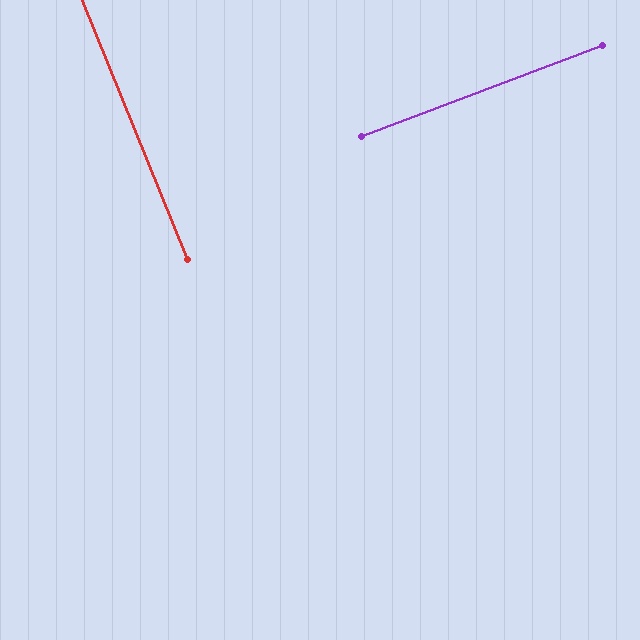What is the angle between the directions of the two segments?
Approximately 89 degrees.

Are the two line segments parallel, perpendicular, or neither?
Perpendicular — they meet at approximately 89°.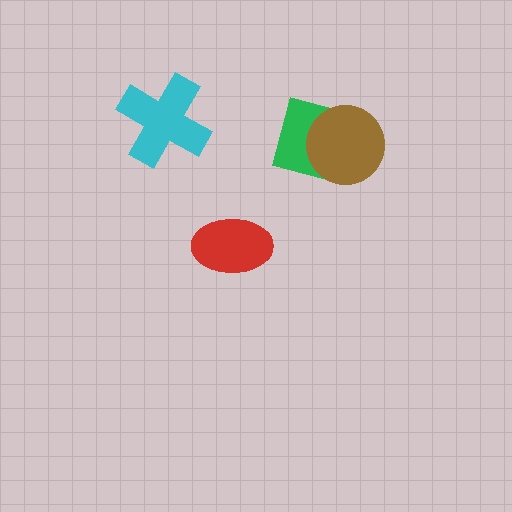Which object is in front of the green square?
The brown circle is in front of the green square.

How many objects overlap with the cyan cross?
0 objects overlap with the cyan cross.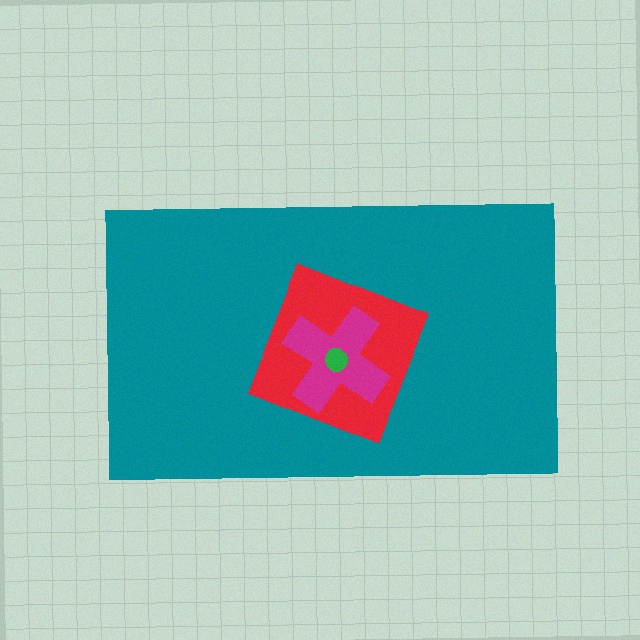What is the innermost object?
The green circle.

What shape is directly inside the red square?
The magenta cross.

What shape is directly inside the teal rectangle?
The red square.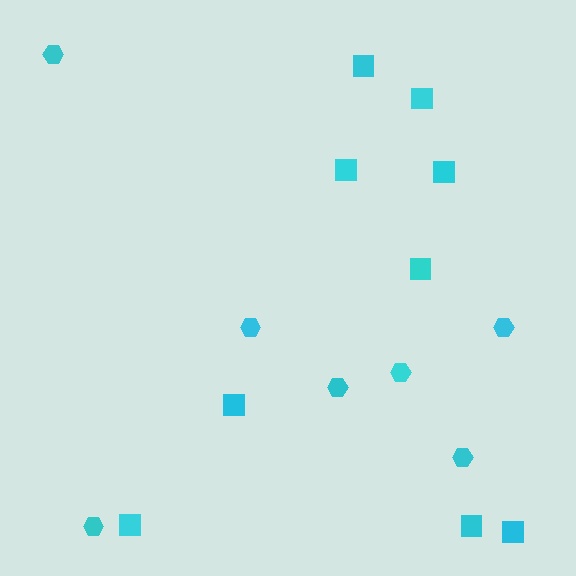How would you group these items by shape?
There are 2 groups: one group of hexagons (7) and one group of squares (9).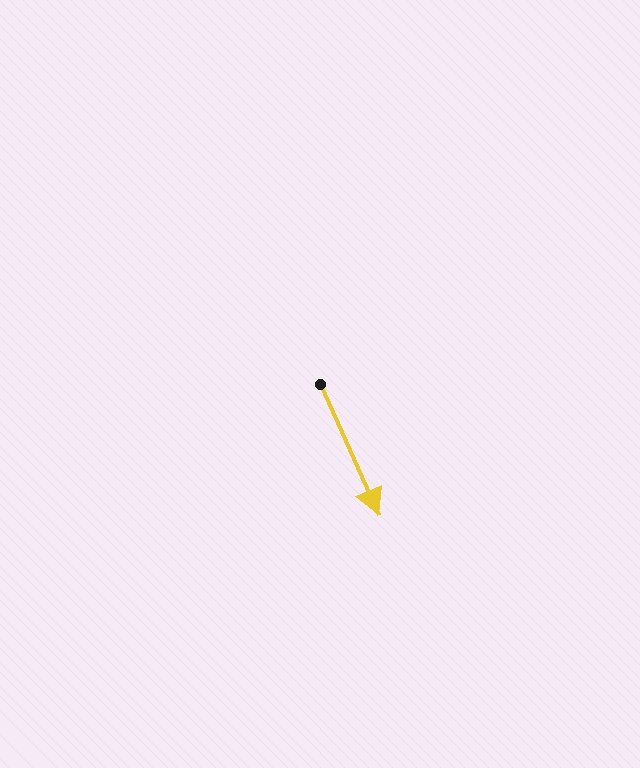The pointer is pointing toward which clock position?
Roughly 5 o'clock.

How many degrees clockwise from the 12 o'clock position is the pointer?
Approximately 156 degrees.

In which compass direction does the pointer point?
Southeast.